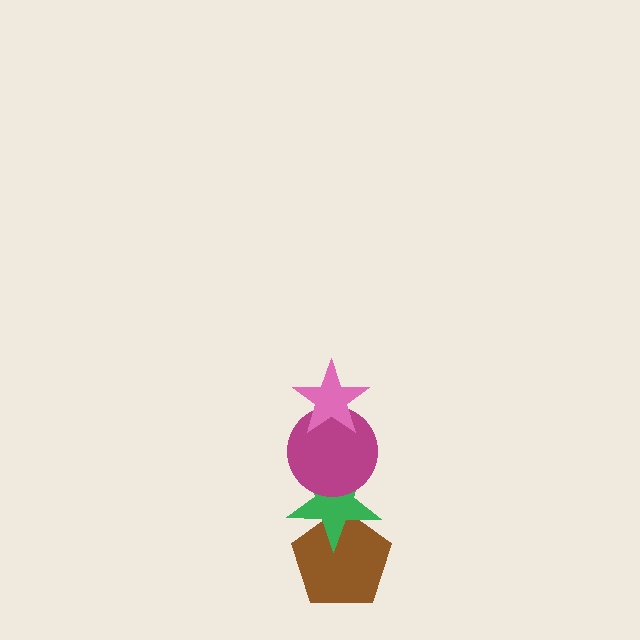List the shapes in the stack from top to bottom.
From top to bottom: the pink star, the magenta circle, the green star, the brown pentagon.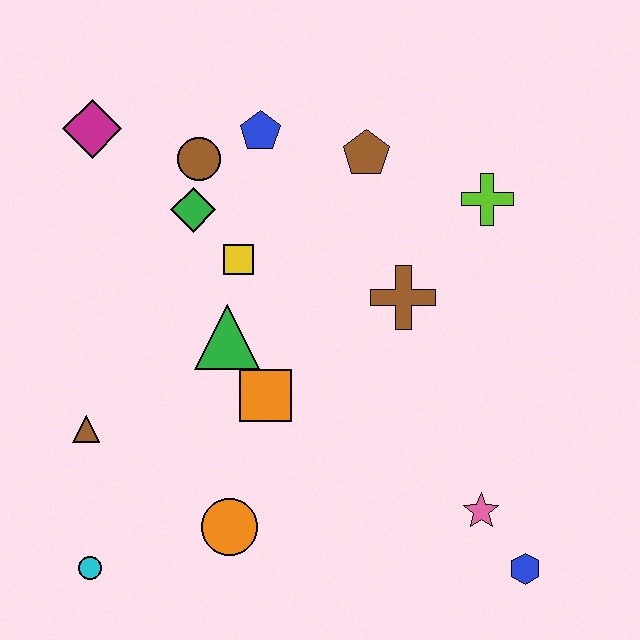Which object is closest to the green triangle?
The orange square is closest to the green triangle.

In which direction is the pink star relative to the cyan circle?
The pink star is to the right of the cyan circle.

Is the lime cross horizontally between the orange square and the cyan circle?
No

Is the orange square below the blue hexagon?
No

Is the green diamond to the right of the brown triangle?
Yes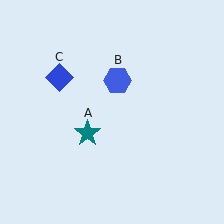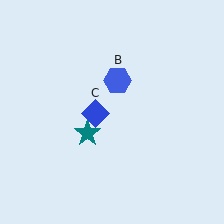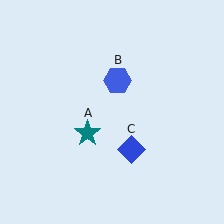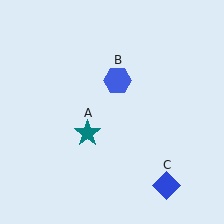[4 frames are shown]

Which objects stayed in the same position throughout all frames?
Teal star (object A) and blue hexagon (object B) remained stationary.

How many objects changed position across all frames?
1 object changed position: blue diamond (object C).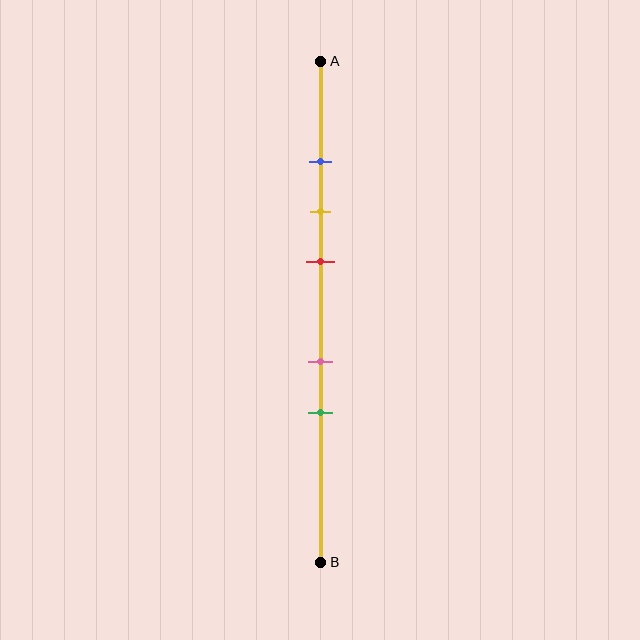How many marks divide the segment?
There are 5 marks dividing the segment.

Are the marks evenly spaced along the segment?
No, the marks are not evenly spaced.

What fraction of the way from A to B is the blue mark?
The blue mark is approximately 20% (0.2) of the way from A to B.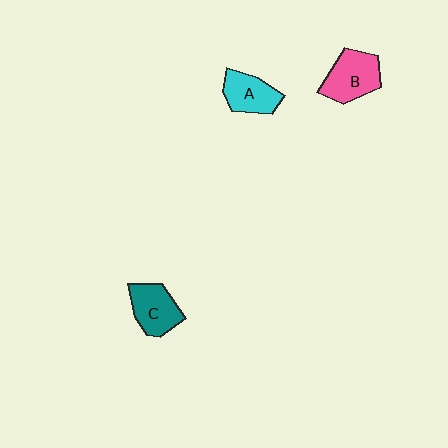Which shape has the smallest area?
Shape A (cyan).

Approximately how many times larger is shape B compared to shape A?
Approximately 1.2 times.